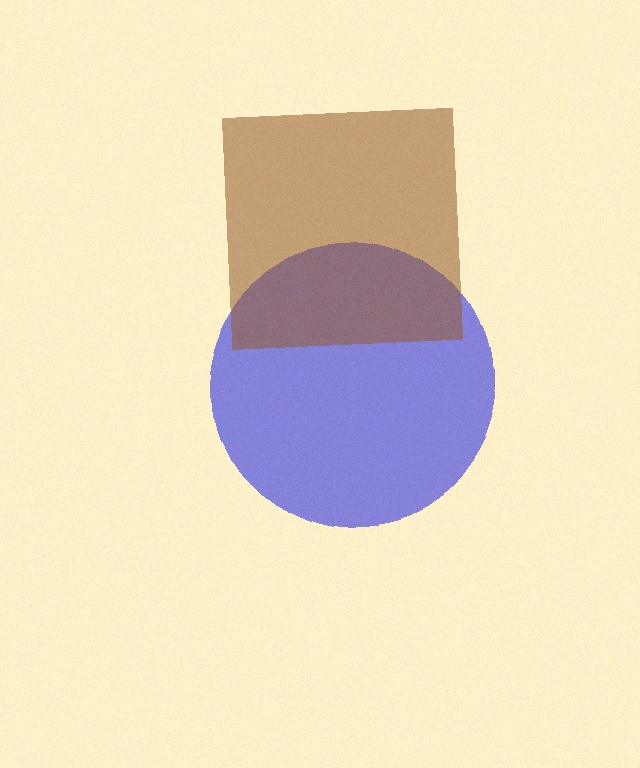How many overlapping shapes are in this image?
There are 2 overlapping shapes in the image.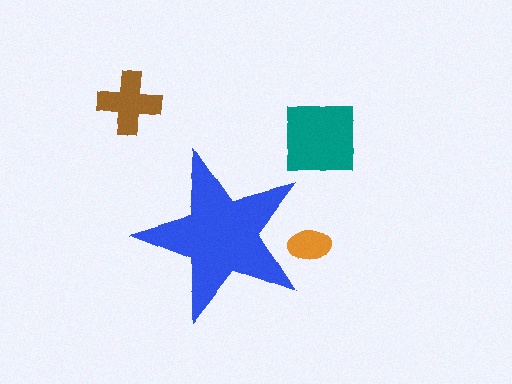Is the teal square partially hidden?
No, the teal square is fully visible.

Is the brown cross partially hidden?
No, the brown cross is fully visible.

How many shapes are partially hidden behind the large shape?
1 shape is partially hidden.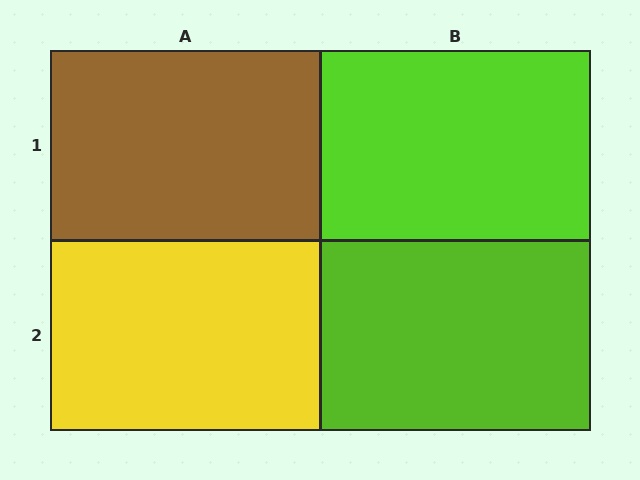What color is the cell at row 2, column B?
Lime.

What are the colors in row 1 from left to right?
Brown, lime.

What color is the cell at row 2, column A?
Yellow.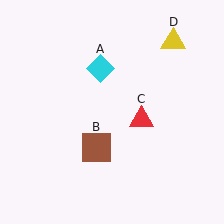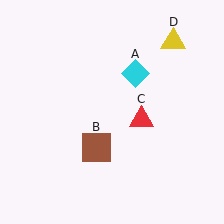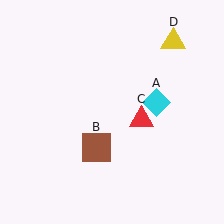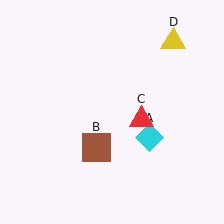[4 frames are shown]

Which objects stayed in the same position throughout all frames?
Brown square (object B) and red triangle (object C) and yellow triangle (object D) remained stationary.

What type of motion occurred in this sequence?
The cyan diamond (object A) rotated clockwise around the center of the scene.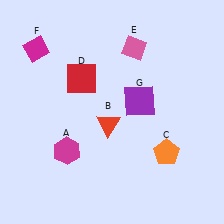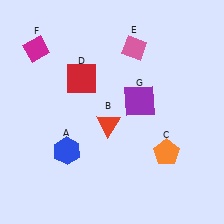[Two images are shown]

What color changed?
The hexagon (A) changed from magenta in Image 1 to blue in Image 2.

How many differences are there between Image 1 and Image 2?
There is 1 difference between the two images.